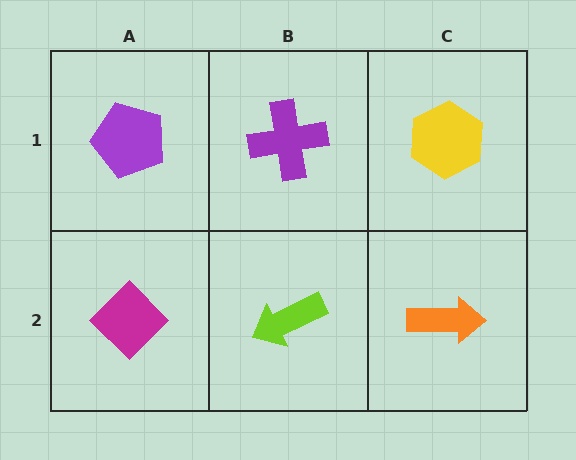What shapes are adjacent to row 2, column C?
A yellow hexagon (row 1, column C), a lime arrow (row 2, column B).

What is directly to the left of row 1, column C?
A purple cross.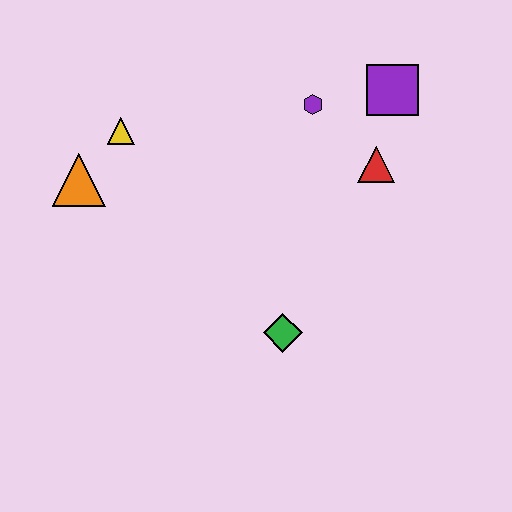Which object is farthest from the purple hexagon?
The orange triangle is farthest from the purple hexagon.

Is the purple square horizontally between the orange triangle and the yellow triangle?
No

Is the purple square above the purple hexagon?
Yes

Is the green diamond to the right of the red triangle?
No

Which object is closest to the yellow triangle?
The orange triangle is closest to the yellow triangle.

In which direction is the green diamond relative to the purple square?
The green diamond is below the purple square.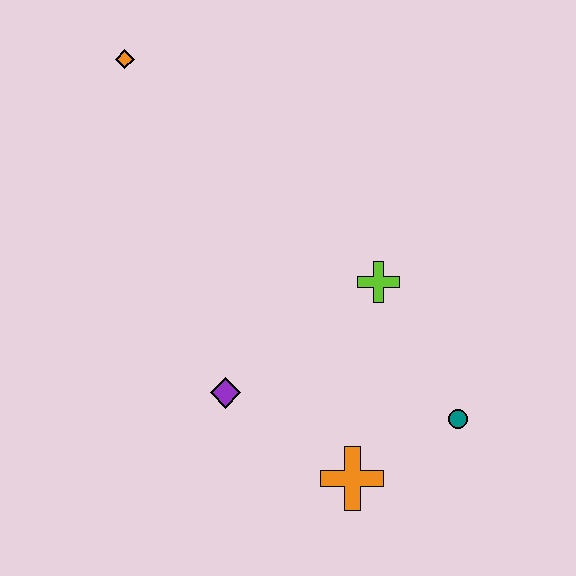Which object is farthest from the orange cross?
The orange diamond is farthest from the orange cross.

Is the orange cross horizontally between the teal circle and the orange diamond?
Yes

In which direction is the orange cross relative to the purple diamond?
The orange cross is to the right of the purple diamond.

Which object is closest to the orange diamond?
The lime cross is closest to the orange diamond.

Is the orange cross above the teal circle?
No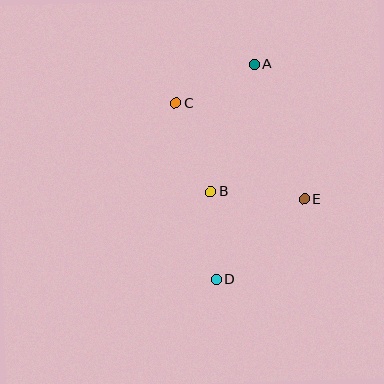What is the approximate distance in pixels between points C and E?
The distance between C and E is approximately 160 pixels.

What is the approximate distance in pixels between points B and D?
The distance between B and D is approximately 88 pixels.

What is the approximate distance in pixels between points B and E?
The distance between B and E is approximately 94 pixels.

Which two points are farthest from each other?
Points A and D are farthest from each other.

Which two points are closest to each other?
Points A and C are closest to each other.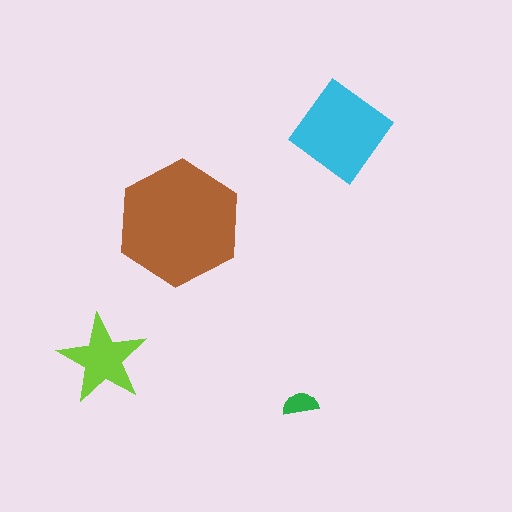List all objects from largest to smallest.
The brown hexagon, the cyan diamond, the lime star, the green semicircle.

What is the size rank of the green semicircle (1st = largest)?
4th.